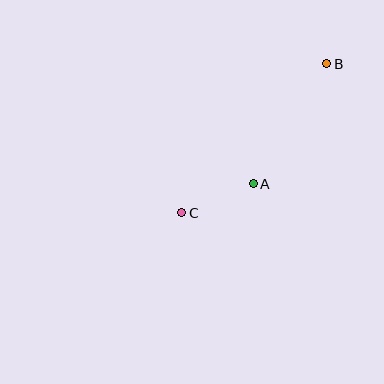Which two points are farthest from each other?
Points B and C are farthest from each other.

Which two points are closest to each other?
Points A and C are closest to each other.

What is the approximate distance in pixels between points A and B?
The distance between A and B is approximately 141 pixels.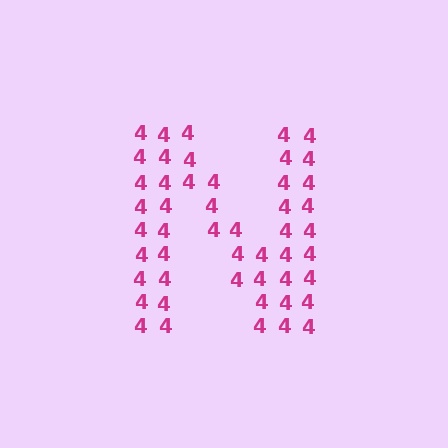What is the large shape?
The large shape is the letter N.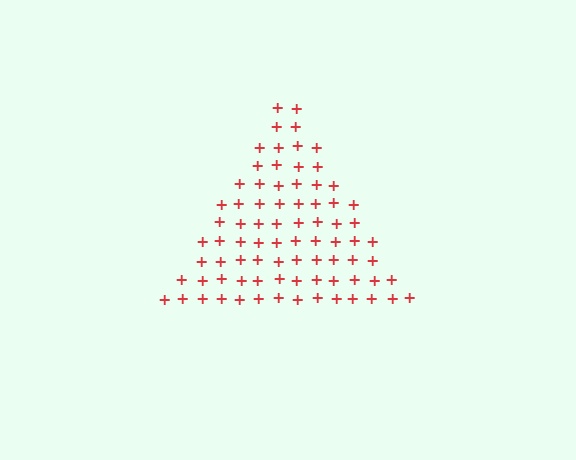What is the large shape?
The large shape is a triangle.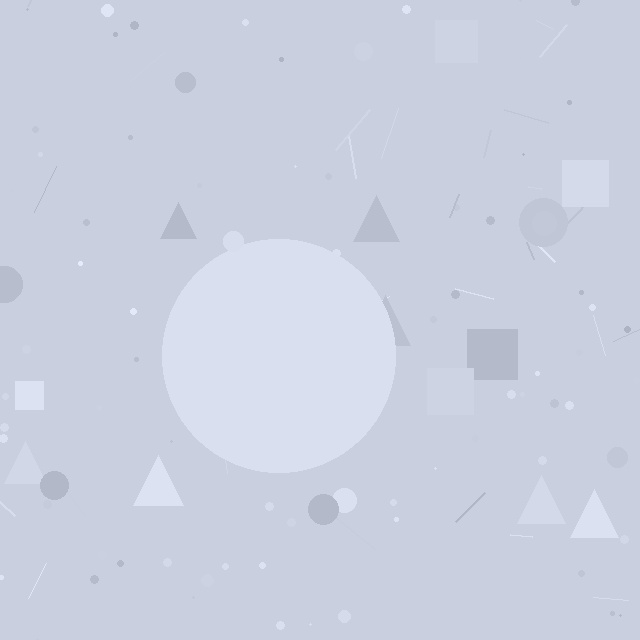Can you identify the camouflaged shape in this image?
The camouflaged shape is a circle.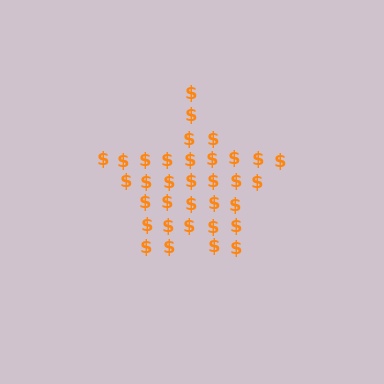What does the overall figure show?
The overall figure shows a star.